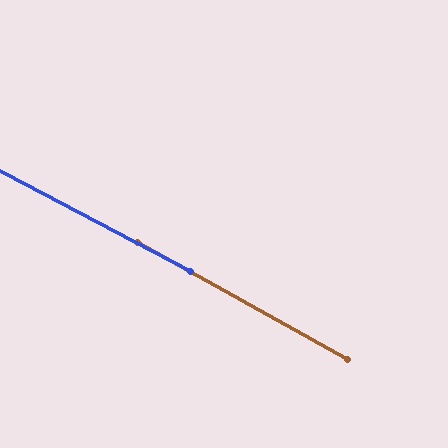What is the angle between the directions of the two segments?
Approximately 1 degree.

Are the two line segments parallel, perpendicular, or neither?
Parallel — their directions differ by only 1.5°.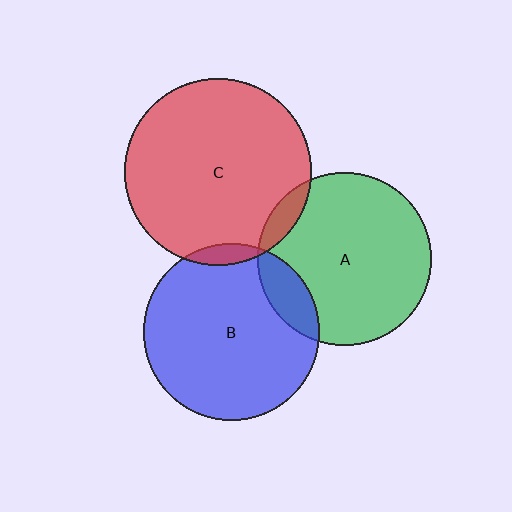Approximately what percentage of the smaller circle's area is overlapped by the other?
Approximately 5%.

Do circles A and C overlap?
Yes.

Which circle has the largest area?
Circle C (red).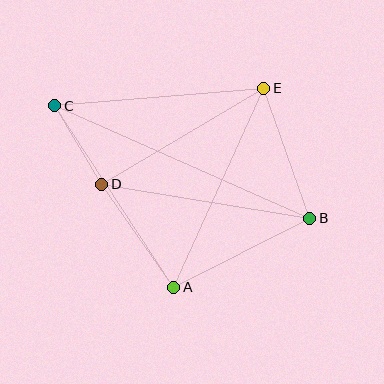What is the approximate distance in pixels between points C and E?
The distance between C and E is approximately 210 pixels.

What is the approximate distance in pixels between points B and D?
The distance between B and D is approximately 211 pixels.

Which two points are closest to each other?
Points C and D are closest to each other.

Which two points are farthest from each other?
Points B and C are farthest from each other.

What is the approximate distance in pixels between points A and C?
The distance between A and C is approximately 217 pixels.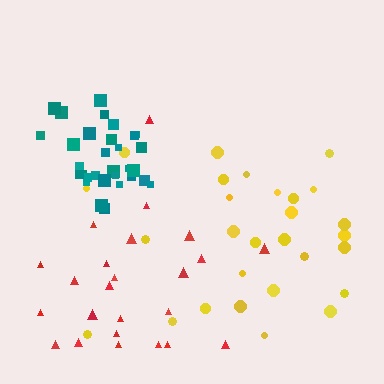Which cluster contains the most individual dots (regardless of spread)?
Teal (31).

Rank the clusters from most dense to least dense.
teal, yellow, red.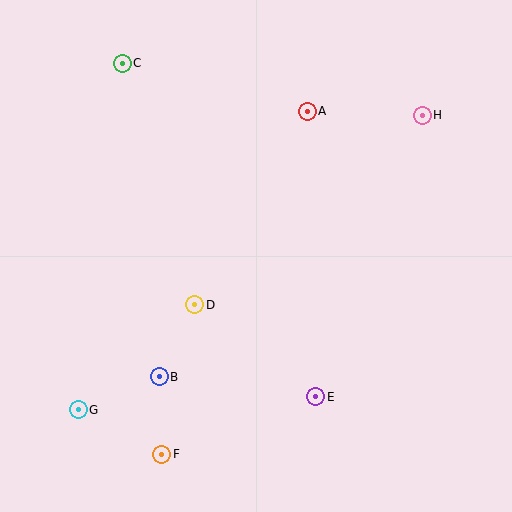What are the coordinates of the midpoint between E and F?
The midpoint between E and F is at (239, 425).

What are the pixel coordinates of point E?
Point E is at (316, 397).